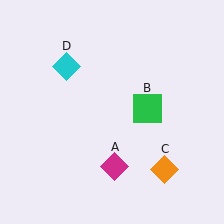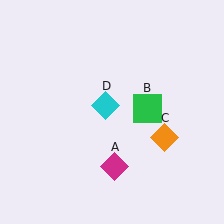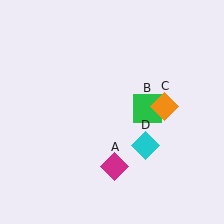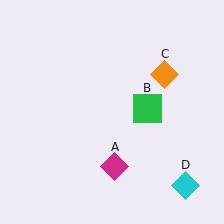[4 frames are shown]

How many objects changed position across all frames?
2 objects changed position: orange diamond (object C), cyan diamond (object D).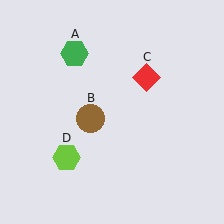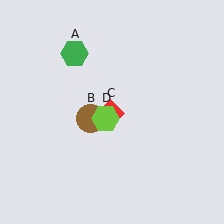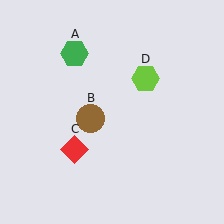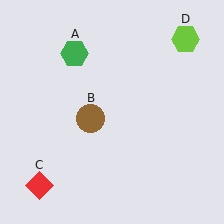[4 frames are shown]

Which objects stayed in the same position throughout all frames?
Green hexagon (object A) and brown circle (object B) remained stationary.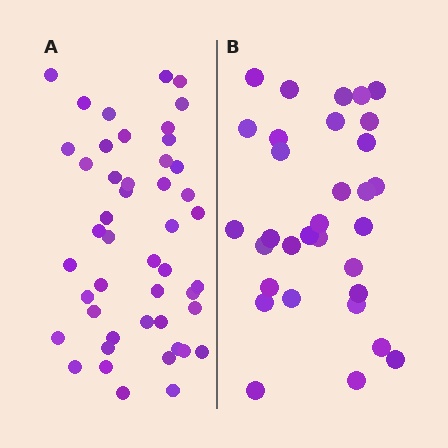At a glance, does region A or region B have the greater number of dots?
Region A (the left region) has more dots.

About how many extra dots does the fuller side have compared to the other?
Region A has approximately 15 more dots than region B.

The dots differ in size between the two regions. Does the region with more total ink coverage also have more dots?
No. Region B has more total ink coverage because its dots are larger, but region A actually contains more individual dots. Total area can be misleading — the number of items is what matters here.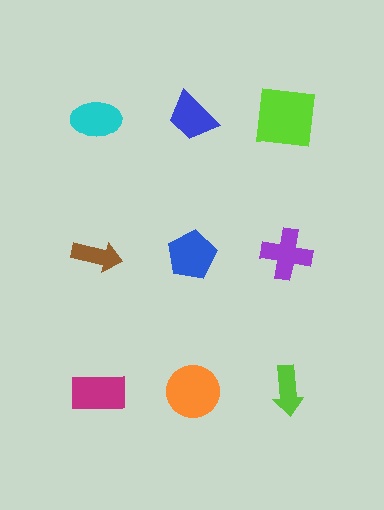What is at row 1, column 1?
A cyan ellipse.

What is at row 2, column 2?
A blue pentagon.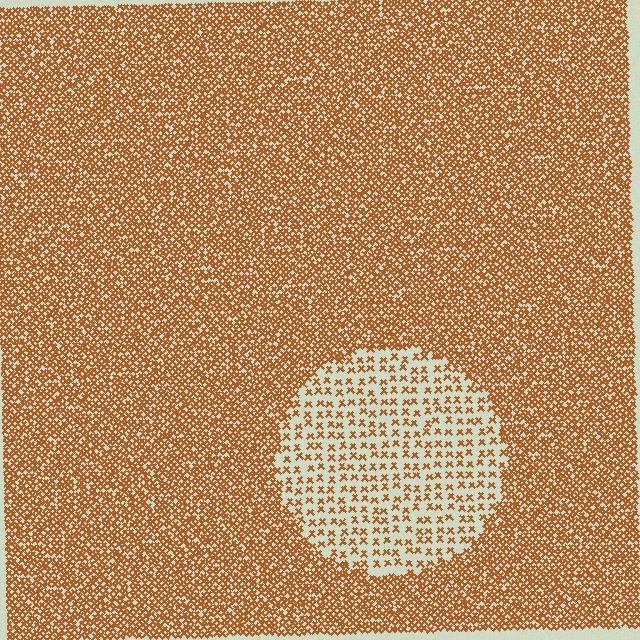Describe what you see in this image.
The image contains small brown elements arranged at two different densities. A circle-shaped region is visible where the elements are less densely packed than the surrounding area.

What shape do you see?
I see a circle.